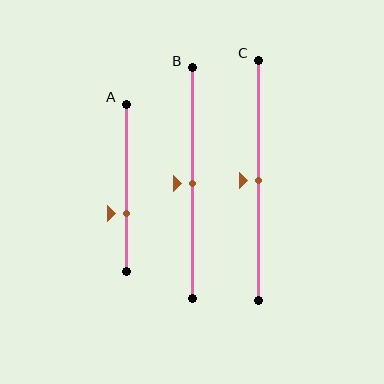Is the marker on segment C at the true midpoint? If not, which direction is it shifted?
Yes, the marker on segment C is at the true midpoint.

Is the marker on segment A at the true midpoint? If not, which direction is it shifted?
No, the marker on segment A is shifted downward by about 15% of the segment length.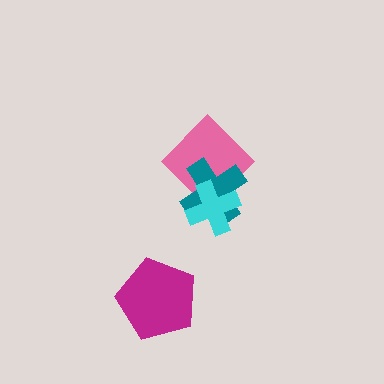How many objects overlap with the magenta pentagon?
0 objects overlap with the magenta pentagon.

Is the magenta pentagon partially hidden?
No, no other shape covers it.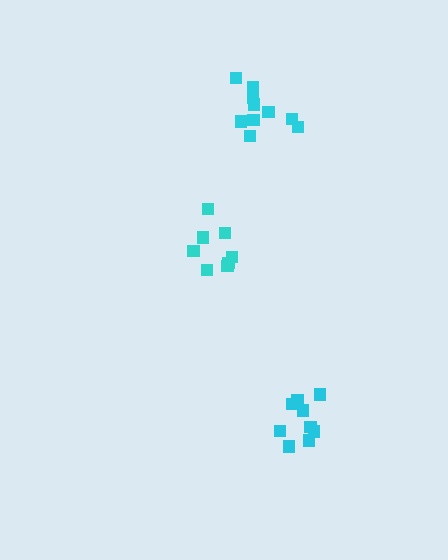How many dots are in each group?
Group 1: 10 dots, Group 2: 8 dots, Group 3: 9 dots (27 total).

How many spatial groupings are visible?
There are 3 spatial groupings.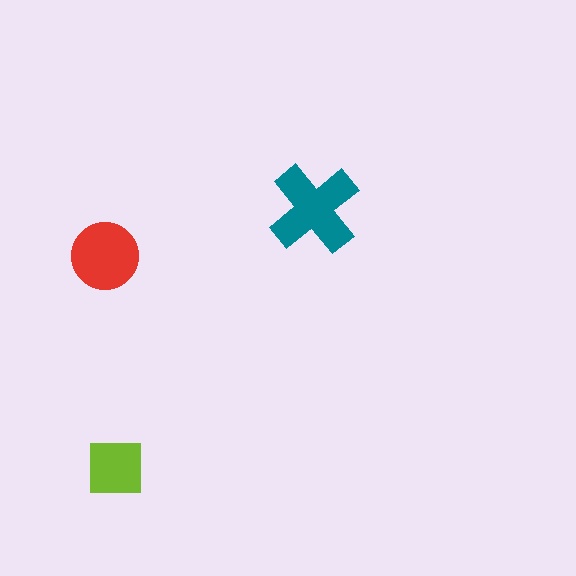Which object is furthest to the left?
The red circle is leftmost.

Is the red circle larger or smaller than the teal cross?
Smaller.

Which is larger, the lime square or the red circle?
The red circle.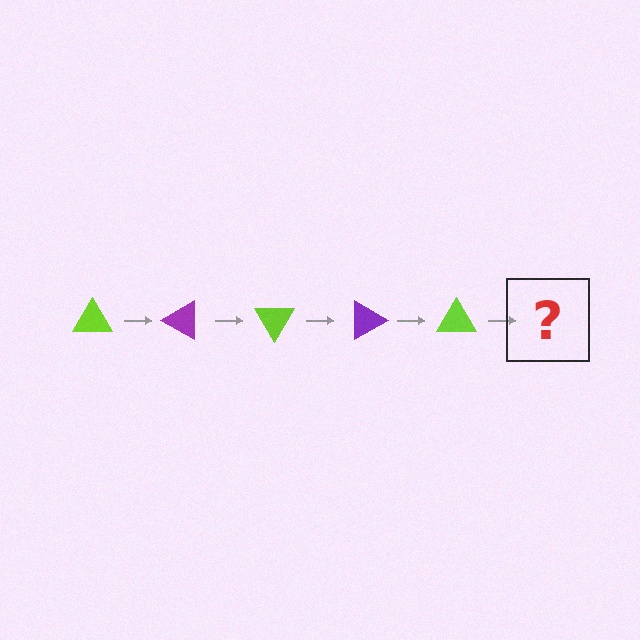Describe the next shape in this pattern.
It should be a purple triangle, rotated 150 degrees from the start.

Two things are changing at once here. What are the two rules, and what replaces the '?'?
The two rules are that it rotates 30 degrees each step and the color cycles through lime and purple. The '?' should be a purple triangle, rotated 150 degrees from the start.